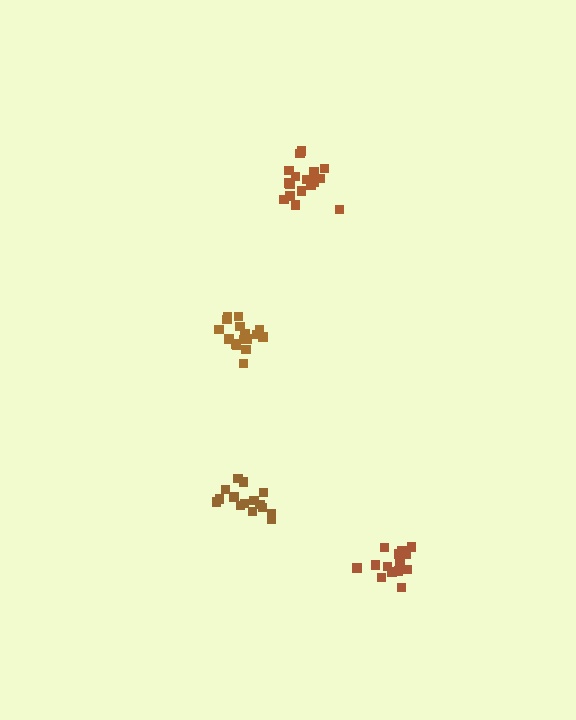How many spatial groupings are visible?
There are 4 spatial groupings.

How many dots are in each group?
Group 1: 16 dots, Group 2: 14 dots, Group 3: 19 dots, Group 4: 16 dots (65 total).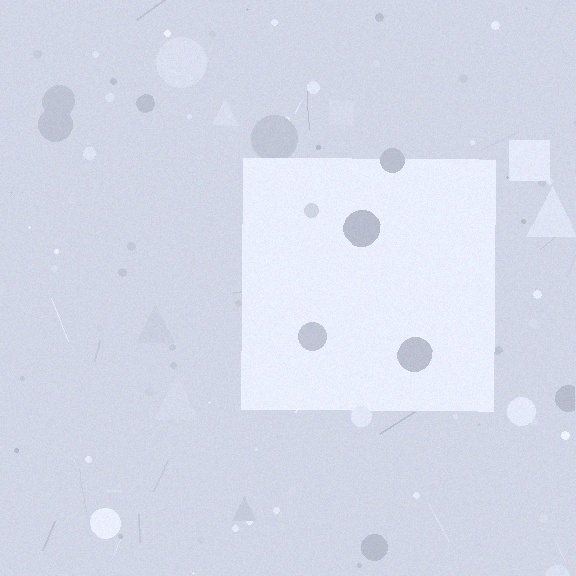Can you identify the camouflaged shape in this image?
The camouflaged shape is a square.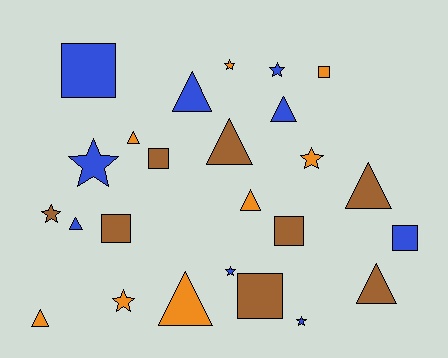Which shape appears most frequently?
Triangle, with 10 objects.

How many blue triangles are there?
There are 3 blue triangles.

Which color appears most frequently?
Blue, with 9 objects.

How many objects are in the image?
There are 25 objects.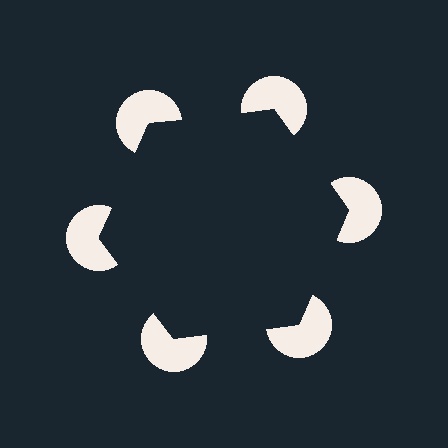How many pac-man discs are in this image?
There are 6 — one at each vertex of the illusory hexagon.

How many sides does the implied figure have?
6 sides.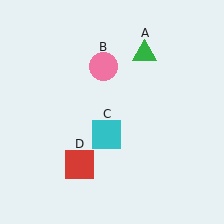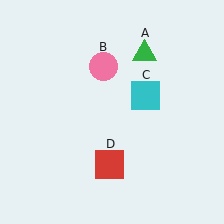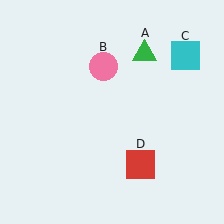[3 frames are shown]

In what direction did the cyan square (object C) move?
The cyan square (object C) moved up and to the right.